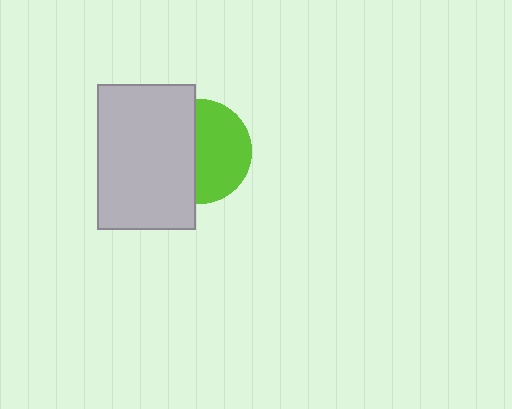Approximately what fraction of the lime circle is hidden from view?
Roughly 45% of the lime circle is hidden behind the light gray rectangle.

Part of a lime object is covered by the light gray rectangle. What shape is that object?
It is a circle.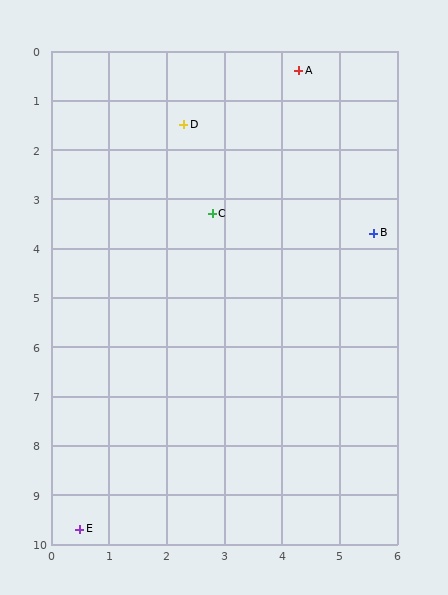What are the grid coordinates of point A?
Point A is at approximately (4.3, 0.4).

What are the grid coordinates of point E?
Point E is at approximately (0.5, 9.7).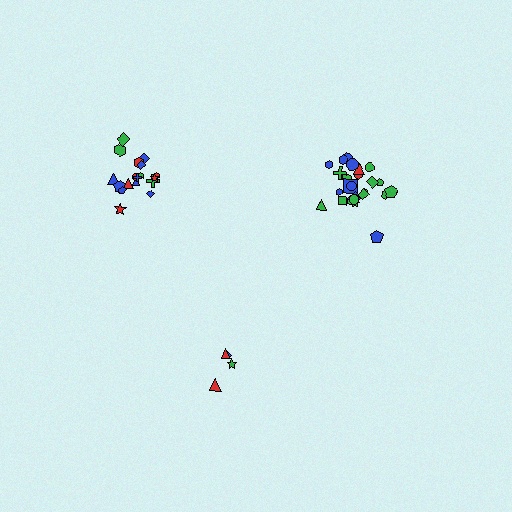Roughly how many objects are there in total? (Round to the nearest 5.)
Roughly 45 objects in total.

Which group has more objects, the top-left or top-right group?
The top-right group.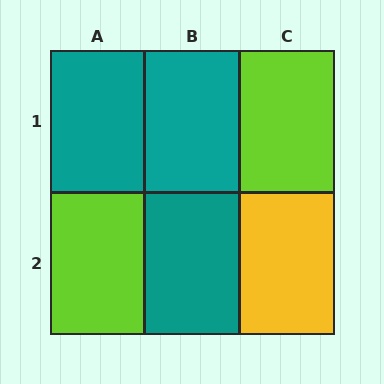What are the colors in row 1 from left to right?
Teal, teal, lime.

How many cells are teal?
3 cells are teal.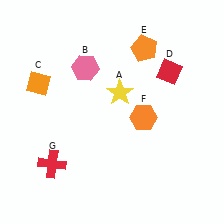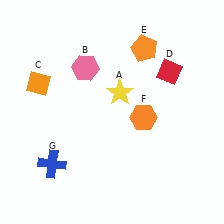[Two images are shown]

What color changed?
The cross (G) changed from red in Image 1 to blue in Image 2.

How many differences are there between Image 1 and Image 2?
There is 1 difference between the two images.